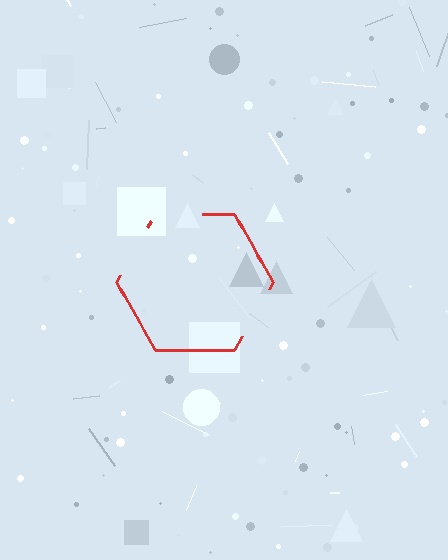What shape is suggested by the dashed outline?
The dashed outline suggests a hexagon.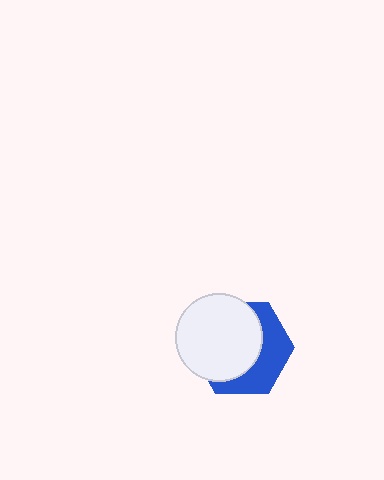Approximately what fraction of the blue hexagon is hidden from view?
Roughly 60% of the blue hexagon is hidden behind the white circle.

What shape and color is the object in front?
The object in front is a white circle.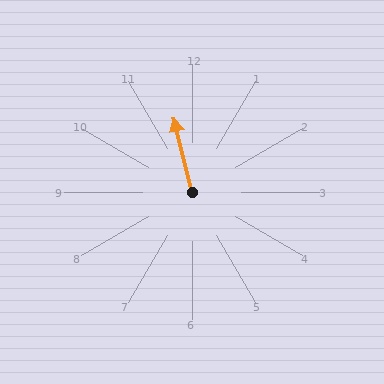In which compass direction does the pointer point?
North.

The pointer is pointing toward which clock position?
Roughly 12 o'clock.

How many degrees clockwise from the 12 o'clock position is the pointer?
Approximately 346 degrees.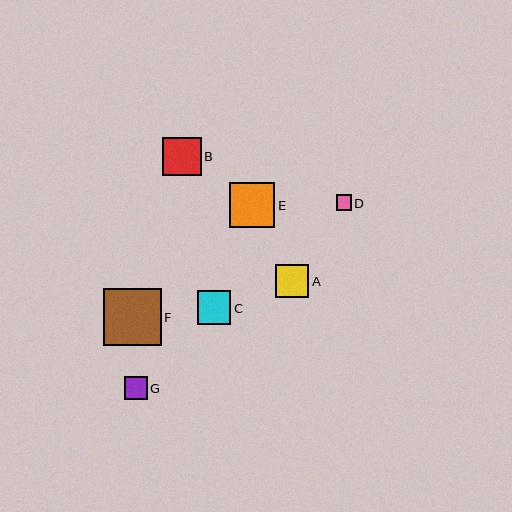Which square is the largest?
Square F is the largest with a size of approximately 57 pixels.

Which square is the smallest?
Square D is the smallest with a size of approximately 15 pixels.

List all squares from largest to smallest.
From largest to smallest: F, E, B, A, C, G, D.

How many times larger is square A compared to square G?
Square A is approximately 1.5 times the size of square G.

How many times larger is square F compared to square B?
Square F is approximately 1.5 times the size of square B.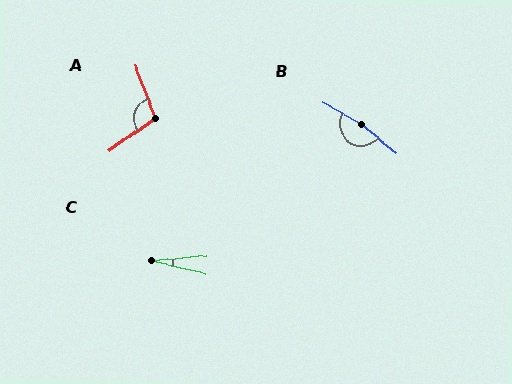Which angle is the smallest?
C, at approximately 18 degrees.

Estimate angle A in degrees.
Approximately 104 degrees.